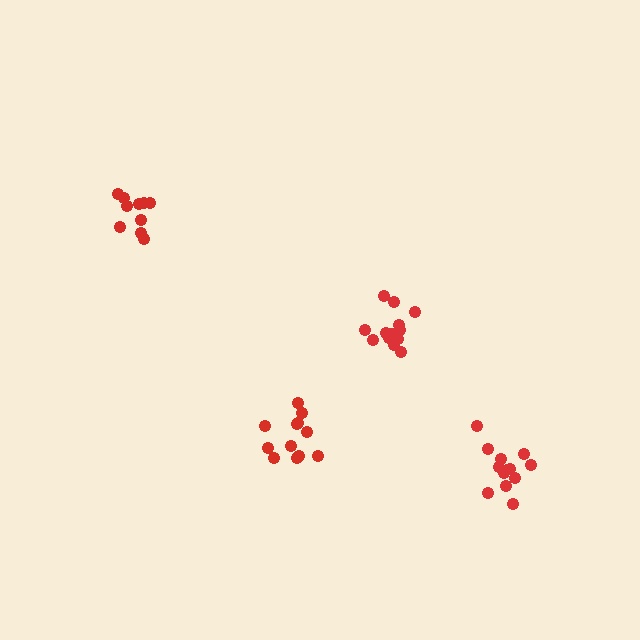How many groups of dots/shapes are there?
There are 4 groups.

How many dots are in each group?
Group 1: 12 dots, Group 2: 10 dots, Group 3: 14 dots, Group 4: 13 dots (49 total).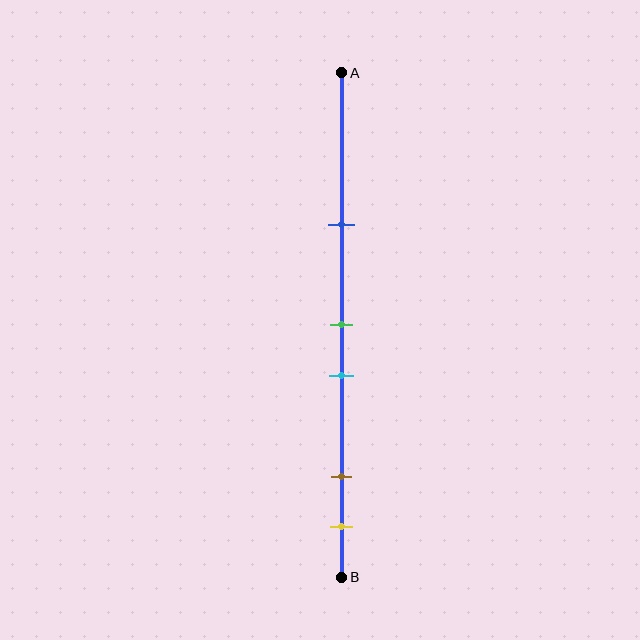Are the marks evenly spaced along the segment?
No, the marks are not evenly spaced.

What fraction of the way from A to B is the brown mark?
The brown mark is approximately 80% (0.8) of the way from A to B.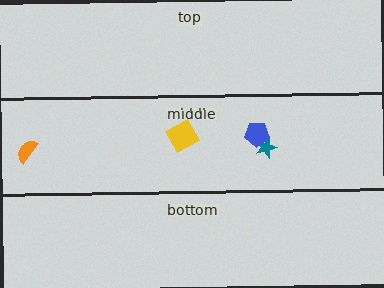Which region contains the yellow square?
The middle region.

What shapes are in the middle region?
The teal star, the yellow square, the blue pentagon, the orange semicircle.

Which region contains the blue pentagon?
The middle region.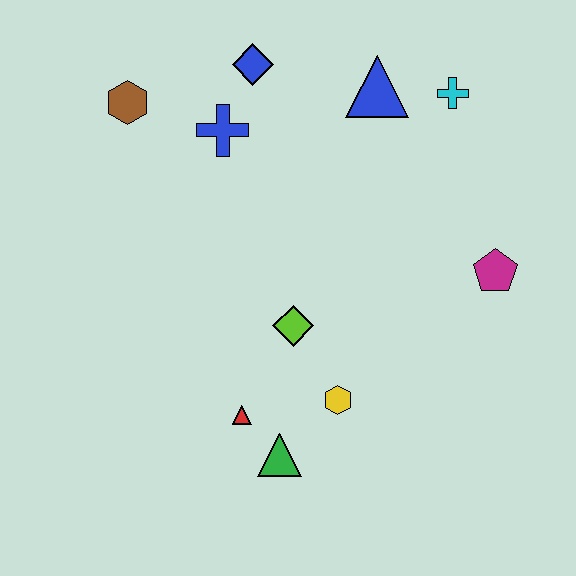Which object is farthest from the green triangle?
The cyan cross is farthest from the green triangle.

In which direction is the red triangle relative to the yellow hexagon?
The red triangle is to the left of the yellow hexagon.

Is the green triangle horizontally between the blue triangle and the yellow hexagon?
No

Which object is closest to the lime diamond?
The yellow hexagon is closest to the lime diamond.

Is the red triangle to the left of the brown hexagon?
No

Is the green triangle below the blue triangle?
Yes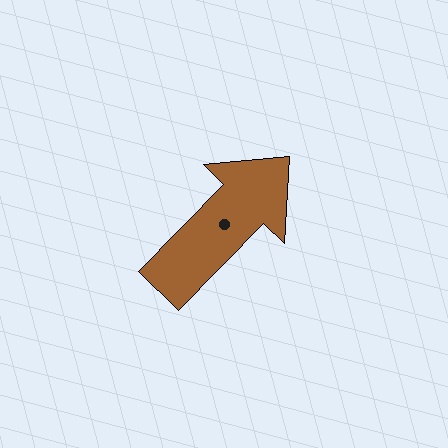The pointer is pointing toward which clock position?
Roughly 1 o'clock.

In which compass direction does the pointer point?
Northeast.